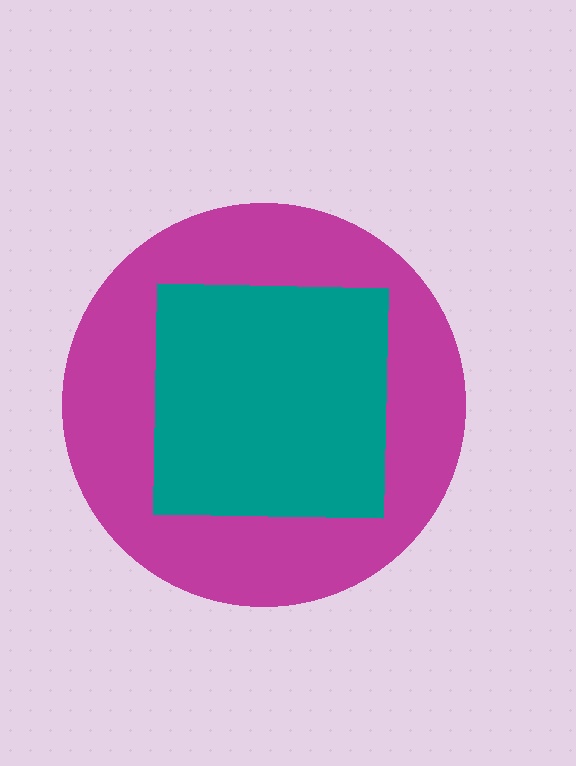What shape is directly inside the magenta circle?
The teal square.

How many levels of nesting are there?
2.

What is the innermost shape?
The teal square.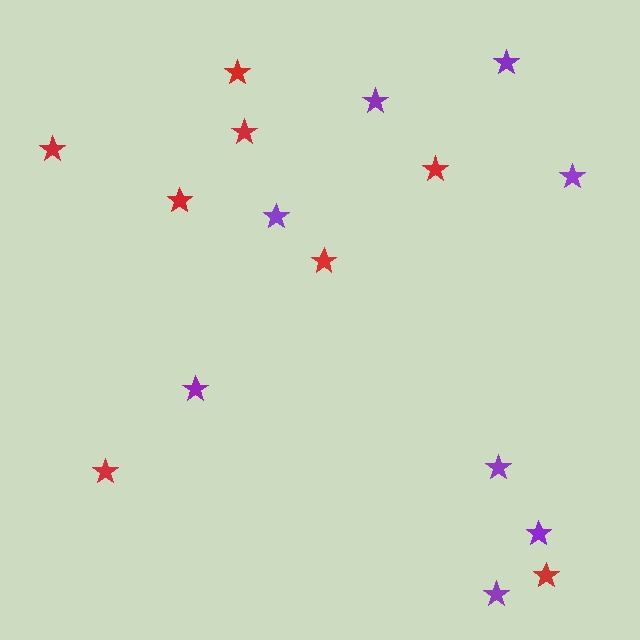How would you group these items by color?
There are 2 groups: one group of red stars (8) and one group of purple stars (8).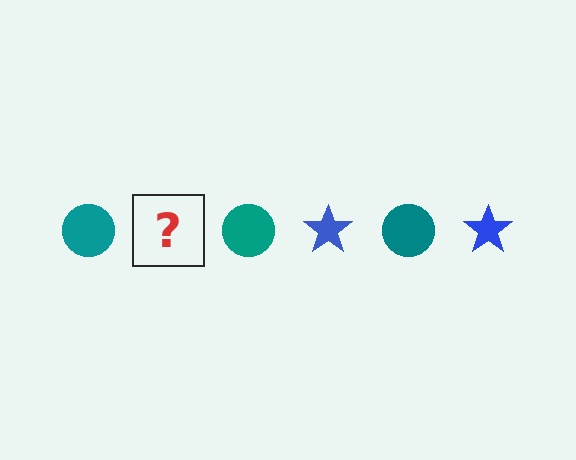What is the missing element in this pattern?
The missing element is a blue star.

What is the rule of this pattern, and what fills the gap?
The rule is that the pattern alternates between teal circle and blue star. The gap should be filled with a blue star.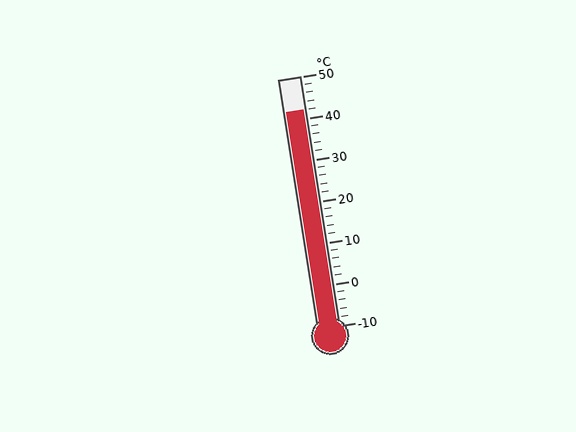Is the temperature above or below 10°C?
The temperature is above 10°C.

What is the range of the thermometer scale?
The thermometer scale ranges from -10°C to 50°C.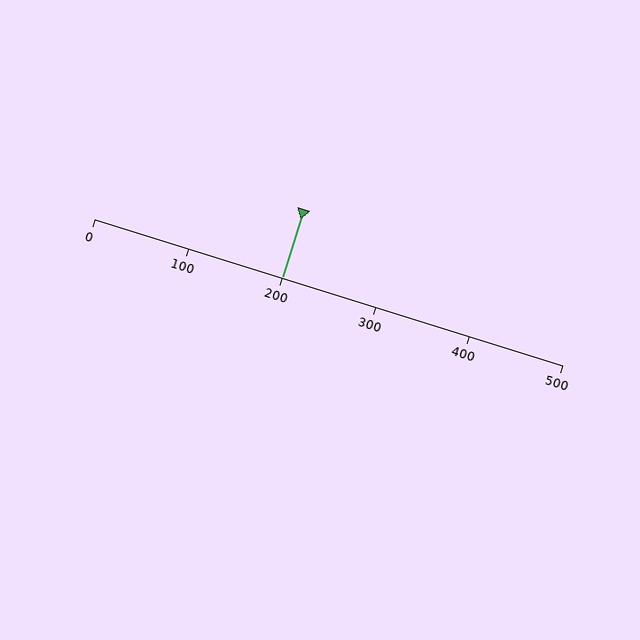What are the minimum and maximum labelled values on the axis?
The axis runs from 0 to 500.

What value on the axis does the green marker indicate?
The marker indicates approximately 200.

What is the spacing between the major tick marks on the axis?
The major ticks are spaced 100 apart.